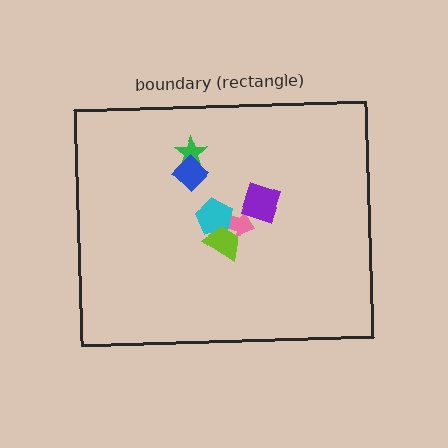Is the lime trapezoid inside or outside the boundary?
Inside.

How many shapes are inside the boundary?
6 inside, 0 outside.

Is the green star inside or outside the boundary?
Inside.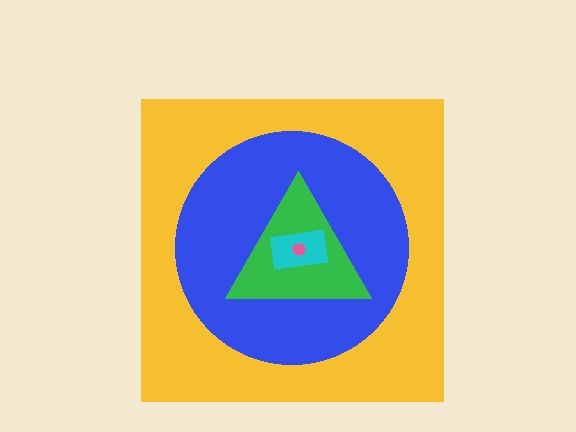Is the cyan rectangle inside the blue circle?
Yes.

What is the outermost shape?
The yellow square.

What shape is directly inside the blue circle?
The green triangle.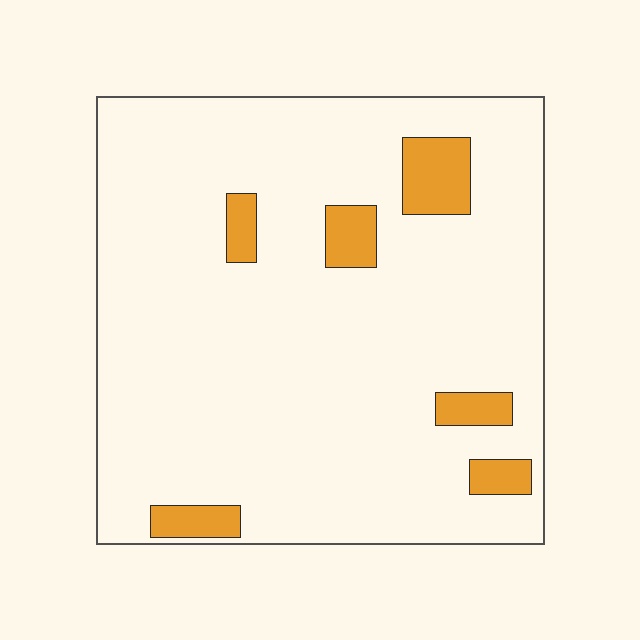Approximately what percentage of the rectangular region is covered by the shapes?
Approximately 10%.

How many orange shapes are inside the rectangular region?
6.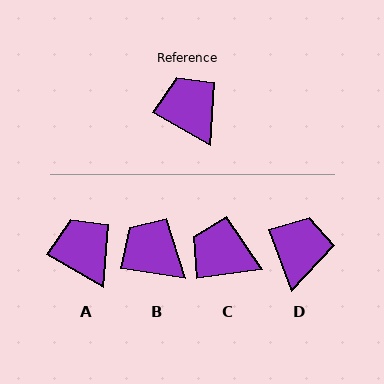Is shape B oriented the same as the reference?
No, it is off by about 22 degrees.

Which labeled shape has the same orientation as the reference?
A.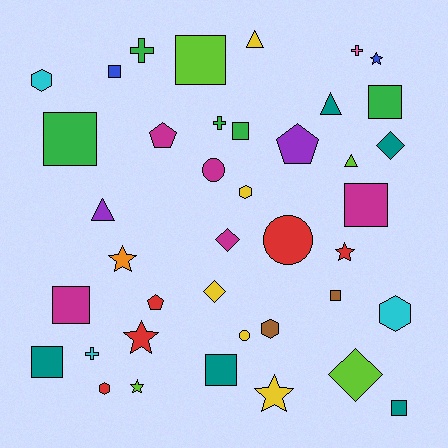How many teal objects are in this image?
There are 5 teal objects.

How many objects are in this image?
There are 40 objects.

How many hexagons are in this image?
There are 5 hexagons.